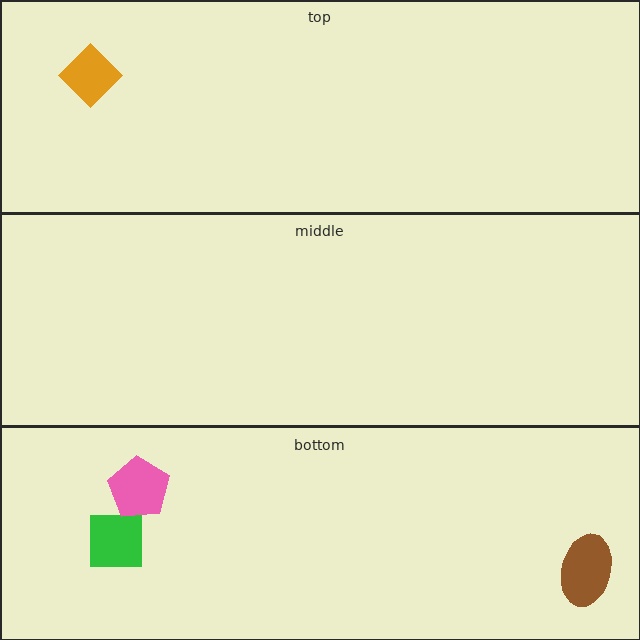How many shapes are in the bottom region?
3.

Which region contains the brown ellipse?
The bottom region.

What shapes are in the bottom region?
The green square, the pink pentagon, the brown ellipse.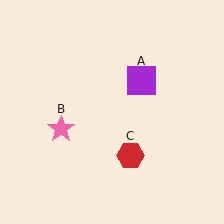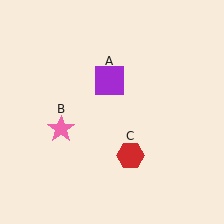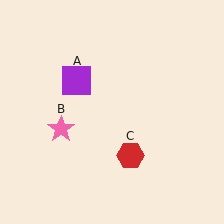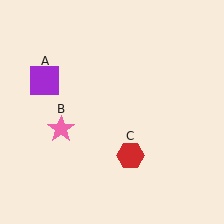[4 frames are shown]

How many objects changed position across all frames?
1 object changed position: purple square (object A).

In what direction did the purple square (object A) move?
The purple square (object A) moved left.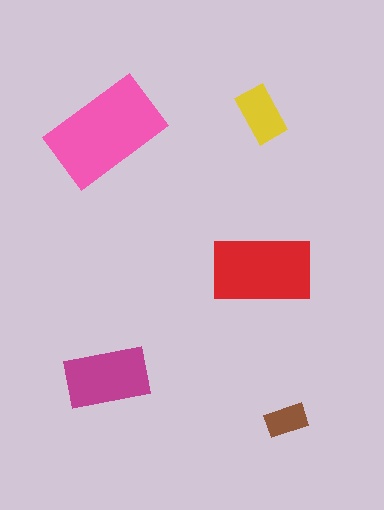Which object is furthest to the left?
The pink rectangle is leftmost.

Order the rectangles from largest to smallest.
the pink one, the red one, the magenta one, the yellow one, the brown one.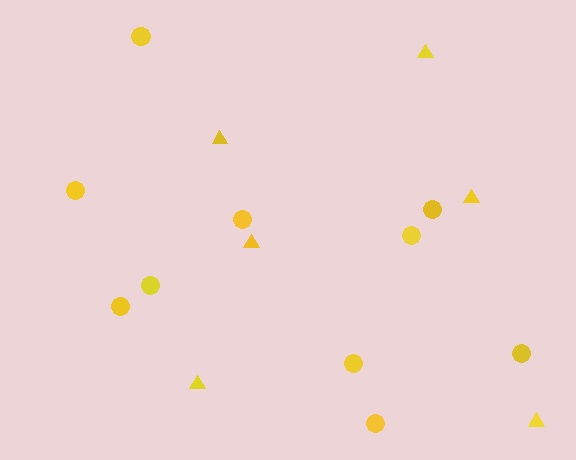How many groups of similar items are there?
There are 2 groups: one group of circles (10) and one group of triangles (6).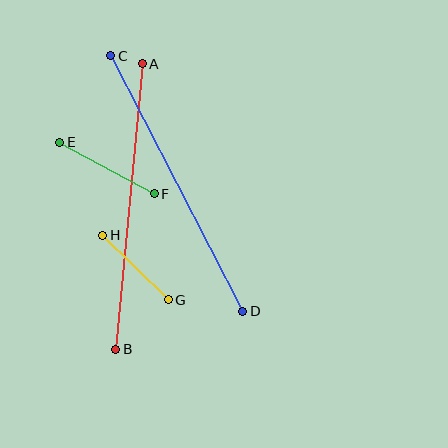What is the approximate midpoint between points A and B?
The midpoint is at approximately (129, 206) pixels.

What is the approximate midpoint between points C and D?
The midpoint is at approximately (177, 184) pixels.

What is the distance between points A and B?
The distance is approximately 287 pixels.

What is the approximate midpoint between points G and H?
The midpoint is at approximately (135, 268) pixels.